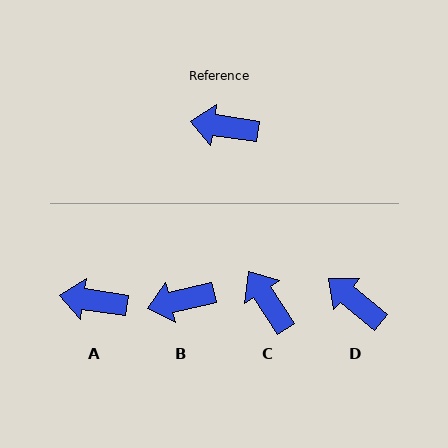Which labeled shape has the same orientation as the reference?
A.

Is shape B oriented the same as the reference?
No, it is off by about 21 degrees.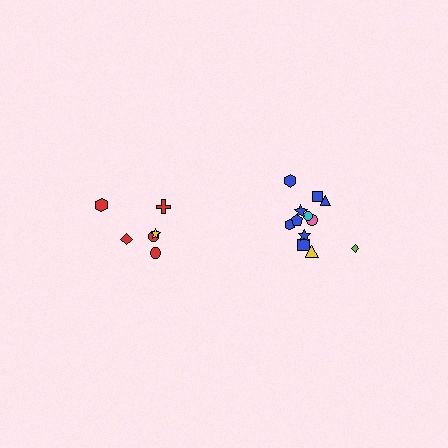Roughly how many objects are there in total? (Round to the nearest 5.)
Roughly 20 objects in total.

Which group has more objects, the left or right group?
The right group.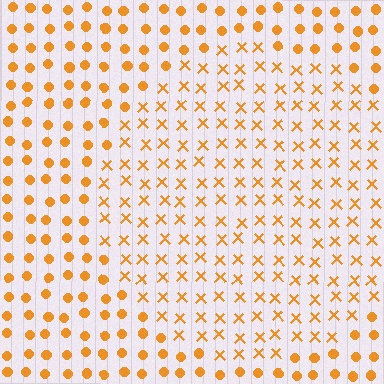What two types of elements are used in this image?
The image uses X marks inside the circle region and circles outside it.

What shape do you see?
I see a circle.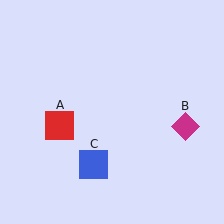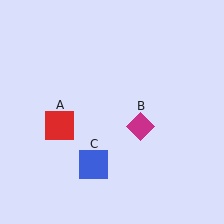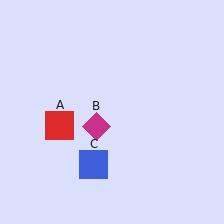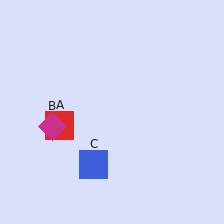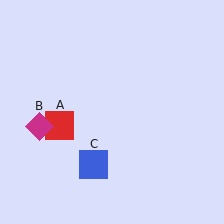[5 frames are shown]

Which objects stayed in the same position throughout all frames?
Red square (object A) and blue square (object C) remained stationary.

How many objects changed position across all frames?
1 object changed position: magenta diamond (object B).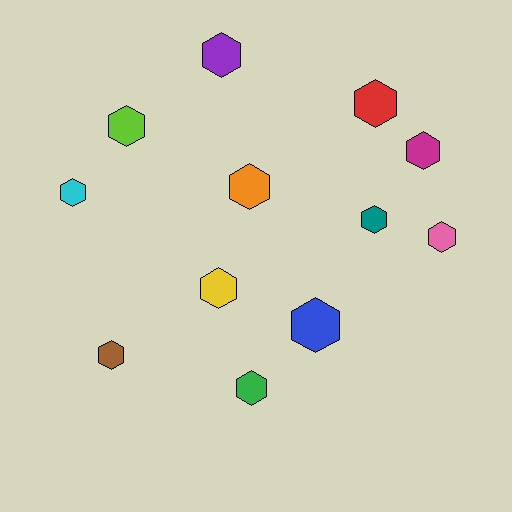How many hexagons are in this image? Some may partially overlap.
There are 12 hexagons.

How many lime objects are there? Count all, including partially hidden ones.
There is 1 lime object.